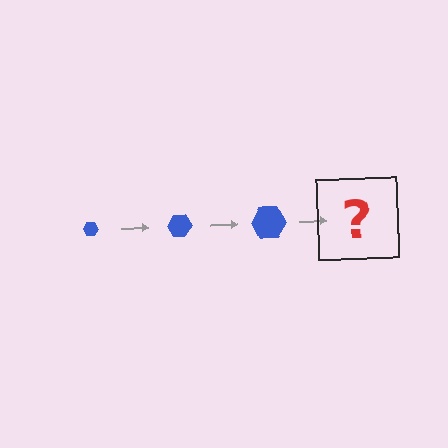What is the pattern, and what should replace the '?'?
The pattern is that the hexagon gets progressively larger each step. The '?' should be a blue hexagon, larger than the previous one.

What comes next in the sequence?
The next element should be a blue hexagon, larger than the previous one.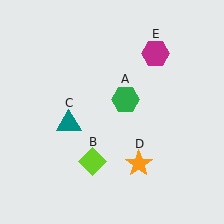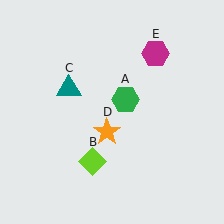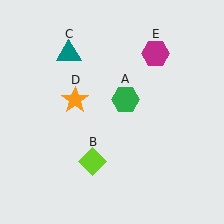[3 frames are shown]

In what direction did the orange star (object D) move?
The orange star (object D) moved up and to the left.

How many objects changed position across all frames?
2 objects changed position: teal triangle (object C), orange star (object D).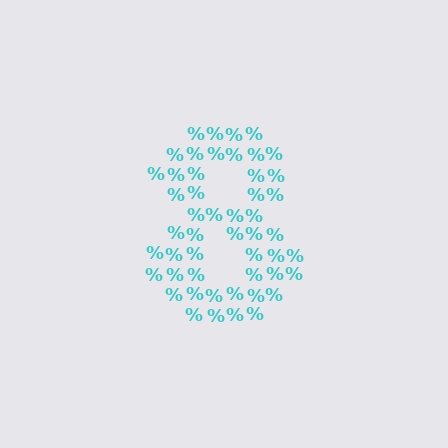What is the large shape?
The large shape is the digit 8.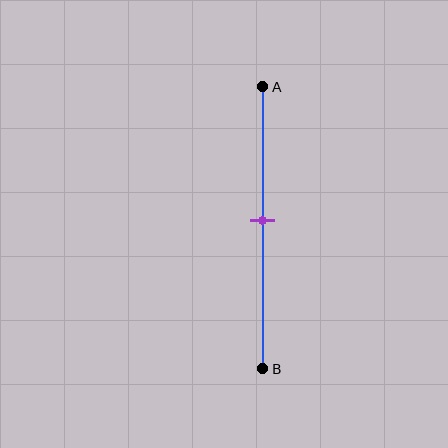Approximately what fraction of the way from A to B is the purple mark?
The purple mark is approximately 45% of the way from A to B.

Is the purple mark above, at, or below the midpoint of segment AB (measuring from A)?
The purple mark is approximately at the midpoint of segment AB.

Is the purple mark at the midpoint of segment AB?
Yes, the mark is approximately at the midpoint.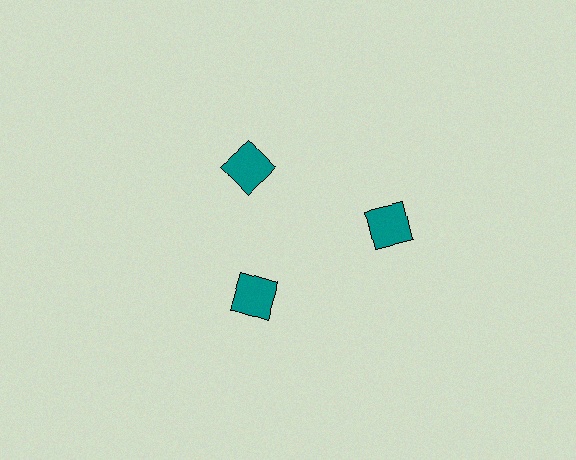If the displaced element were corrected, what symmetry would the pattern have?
It would have 3-fold rotational symmetry — the pattern would map onto itself every 120 degrees.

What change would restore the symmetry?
The symmetry would be restored by moving it inward, back onto the ring so that all 3 squares sit at equal angles and equal distance from the center.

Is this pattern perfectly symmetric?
No. The 3 teal squares are arranged in a ring, but one element near the 3 o'clock position is pushed outward from the center, breaking the 3-fold rotational symmetry.